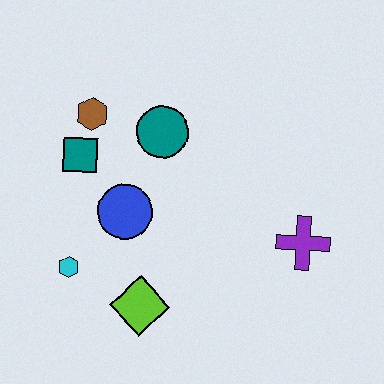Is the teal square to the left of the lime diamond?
Yes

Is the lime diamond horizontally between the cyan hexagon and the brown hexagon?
No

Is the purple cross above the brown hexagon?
No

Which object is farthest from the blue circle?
The purple cross is farthest from the blue circle.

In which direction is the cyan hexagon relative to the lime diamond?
The cyan hexagon is to the left of the lime diamond.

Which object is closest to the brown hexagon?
The teal square is closest to the brown hexagon.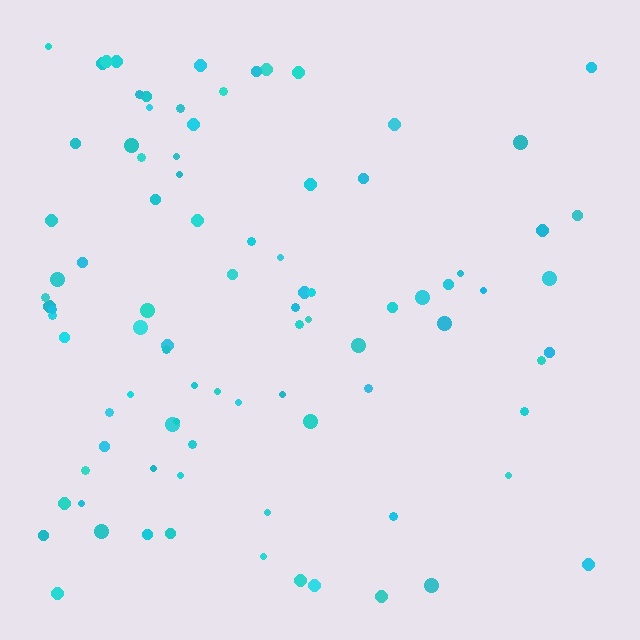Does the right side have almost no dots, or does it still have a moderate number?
Still a moderate number, just noticeably fewer than the left.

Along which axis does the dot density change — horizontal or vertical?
Horizontal.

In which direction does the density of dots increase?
From right to left, with the left side densest.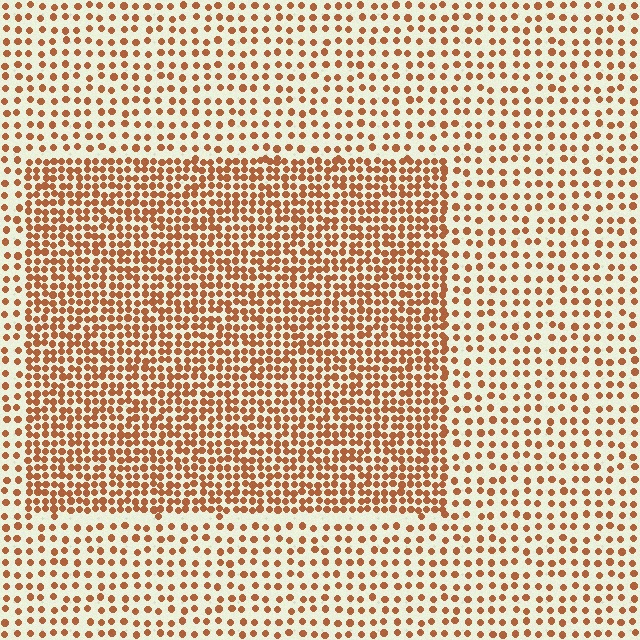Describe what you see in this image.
The image contains small brown elements arranged at two different densities. A rectangle-shaped region is visible where the elements are more densely packed than the surrounding area.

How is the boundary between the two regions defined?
The boundary is defined by a change in element density (approximately 2.0x ratio). All elements are the same color, size, and shape.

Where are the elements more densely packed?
The elements are more densely packed inside the rectangle boundary.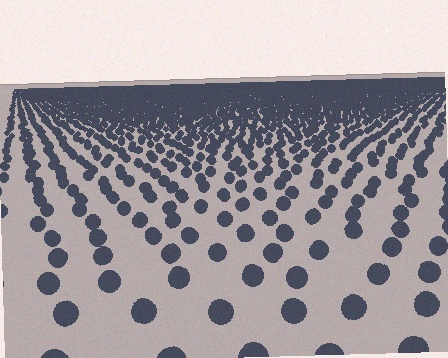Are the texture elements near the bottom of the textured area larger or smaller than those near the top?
Larger. Near the bottom, elements are closer to the viewer and appear at a bigger on-screen size.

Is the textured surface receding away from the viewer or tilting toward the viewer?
The surface is receding away from the viewer. Texture elements get smaller and denser toward the top.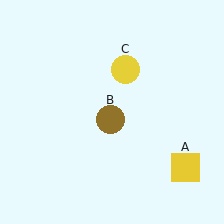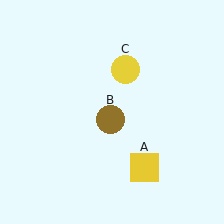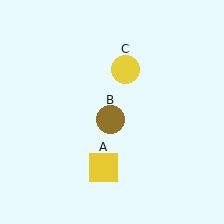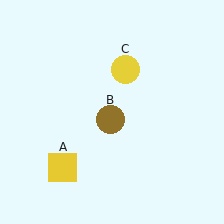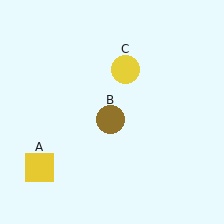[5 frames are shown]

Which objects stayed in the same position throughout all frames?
Brown circle (object B) and yellow circle (object C) remained stationary.